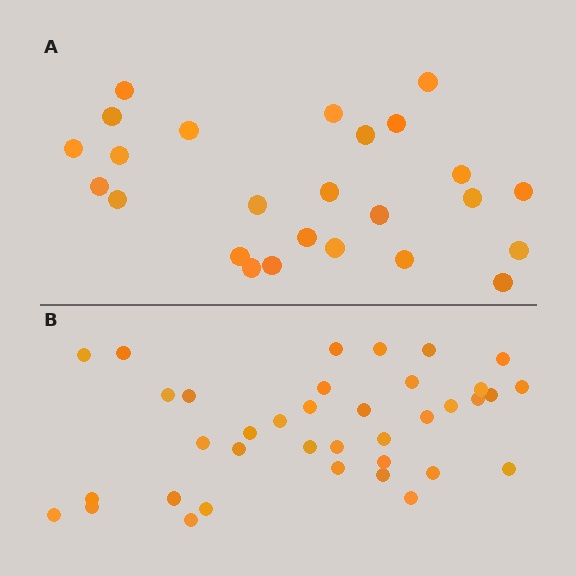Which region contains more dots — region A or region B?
Region B (the bottom region) has more dots.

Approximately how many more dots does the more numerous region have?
Region B has roughly 12 or so more dots than region A.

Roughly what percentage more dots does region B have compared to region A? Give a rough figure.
About 50% more.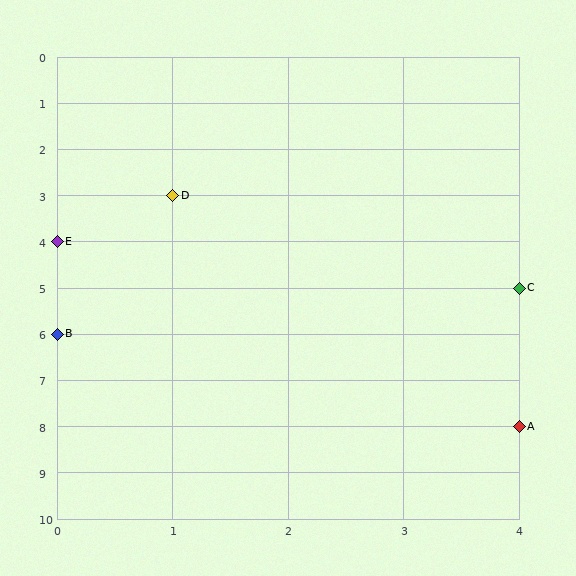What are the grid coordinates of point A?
Point A is at grid coordinates (4, 8).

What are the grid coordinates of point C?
Point C is at grid coordinates (4, 5).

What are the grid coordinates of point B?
Point B is at grid coordinates (0, 6).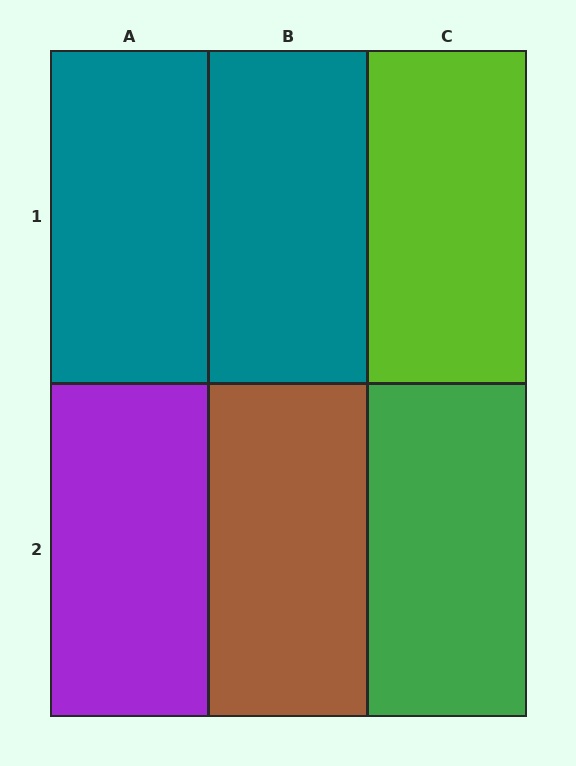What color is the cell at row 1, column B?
Teal.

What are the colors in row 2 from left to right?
Purple, brown, green.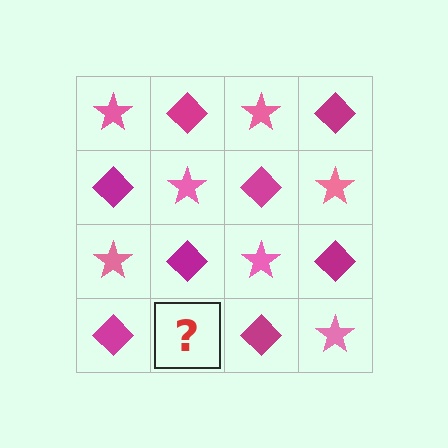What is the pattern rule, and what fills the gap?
The rule is that it alternates pink star and magenta diamond in a checkerboard pattern. The gap should be filled with a pink star.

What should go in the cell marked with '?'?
The missing cell should contain a pink star.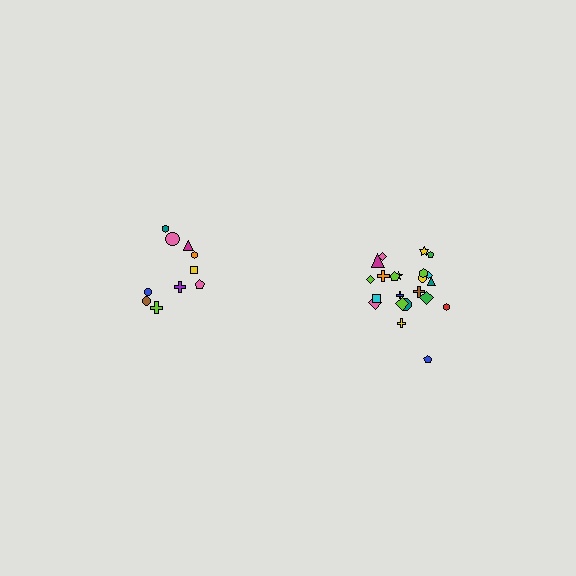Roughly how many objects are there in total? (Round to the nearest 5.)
Roughly 30 objects in total.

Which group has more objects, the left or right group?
The right group.